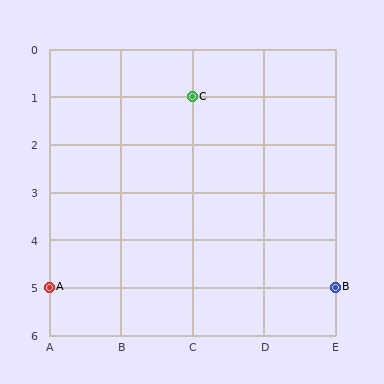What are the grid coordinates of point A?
Point A is at grid coordinates (A, 5).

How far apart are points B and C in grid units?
Points B and C are 2 columns and 4 rows apart (about 4.5 grid units diagonally).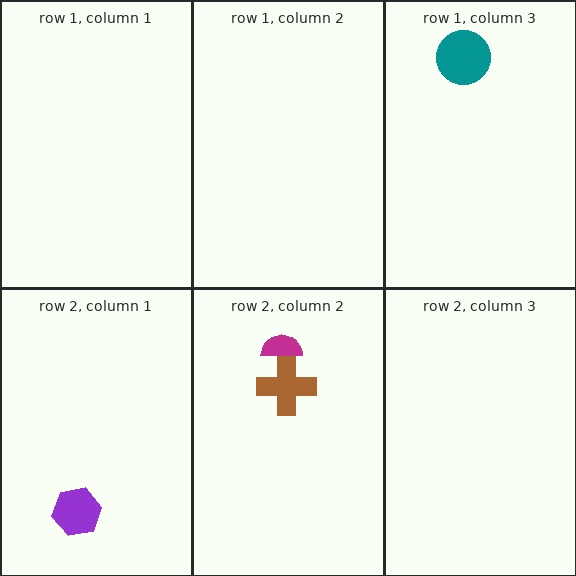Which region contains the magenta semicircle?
The row 2, column 2 region.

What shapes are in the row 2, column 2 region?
The brown cross, the magenta semicircle.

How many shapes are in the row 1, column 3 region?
1.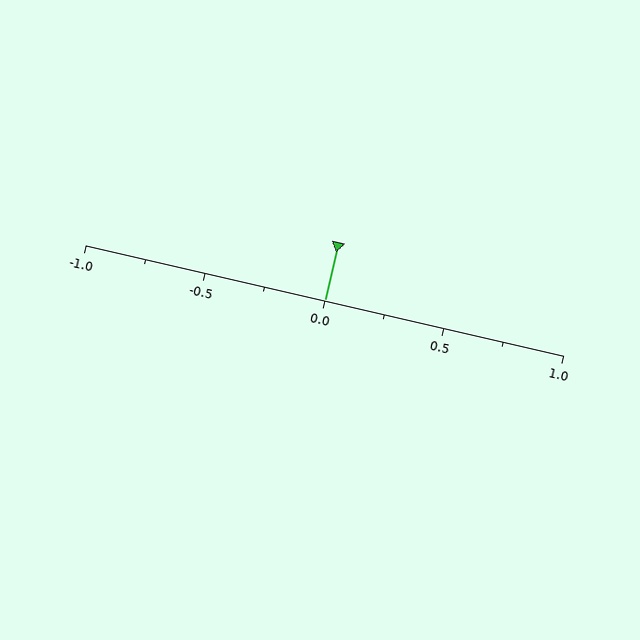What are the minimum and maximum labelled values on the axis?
The axis runs from -1.0 to 1.0.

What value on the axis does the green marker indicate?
The marker indicates approximately 0.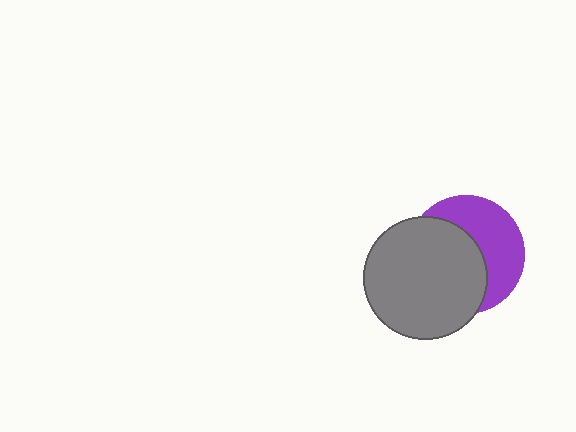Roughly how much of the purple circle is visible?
About half of it is visible (roughly 45%).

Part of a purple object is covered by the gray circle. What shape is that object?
It is a circle.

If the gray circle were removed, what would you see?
You would see the complete purple circle.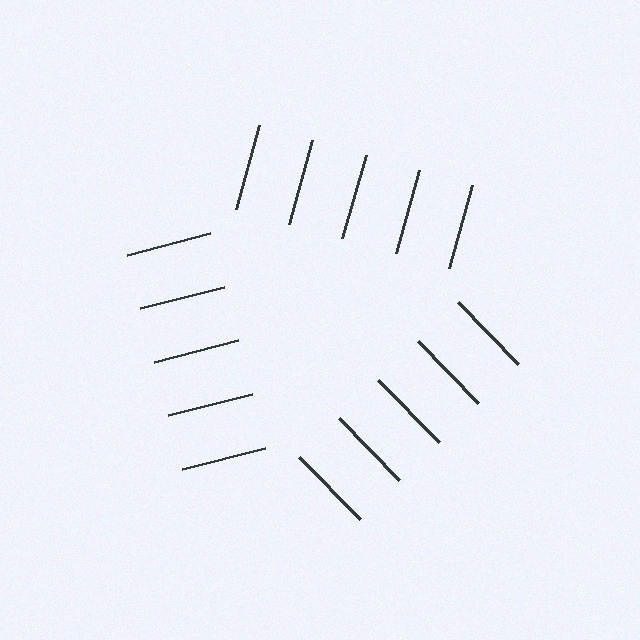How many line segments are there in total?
15 — 5 along each of the 3 edges.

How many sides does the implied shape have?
3 sides — the line-ends trace a triangle.